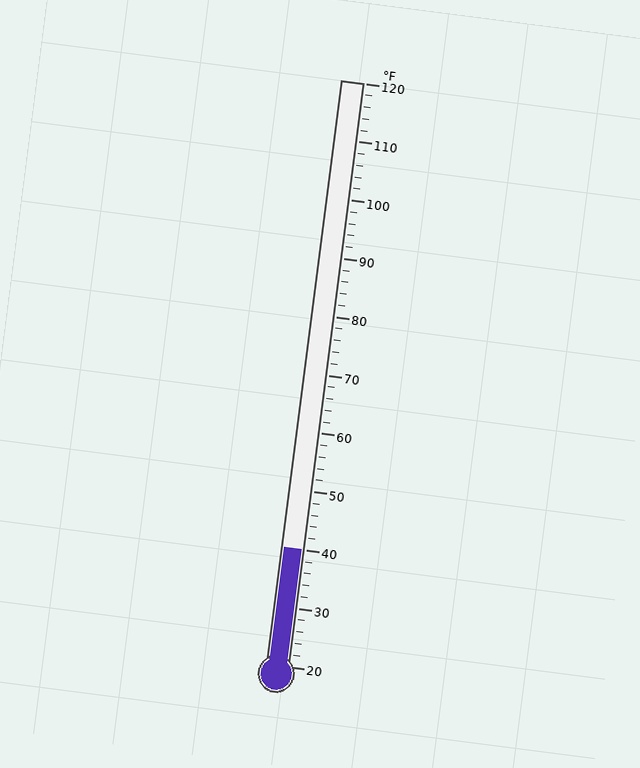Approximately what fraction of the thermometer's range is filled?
The thermometer is filled to approximately 20% of its range.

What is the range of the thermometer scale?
The thermometer scale ranges from 20°F to 120°F.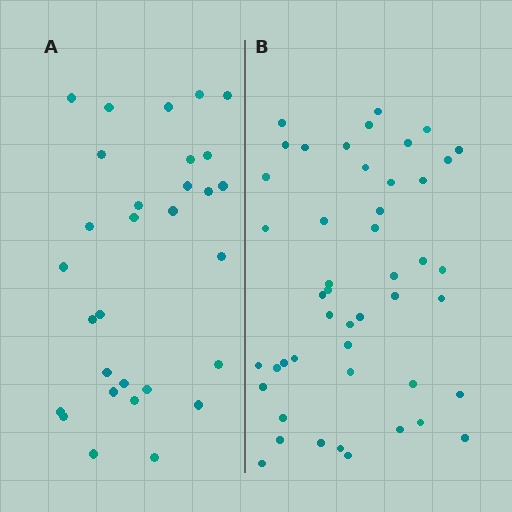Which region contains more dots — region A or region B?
Region B (the right region) has more dots.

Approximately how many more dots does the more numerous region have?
Region B has approximately 15 more dots than region A.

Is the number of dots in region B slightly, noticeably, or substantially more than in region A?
Region B has substantially more. The ratio is roughly 1.6 to 1.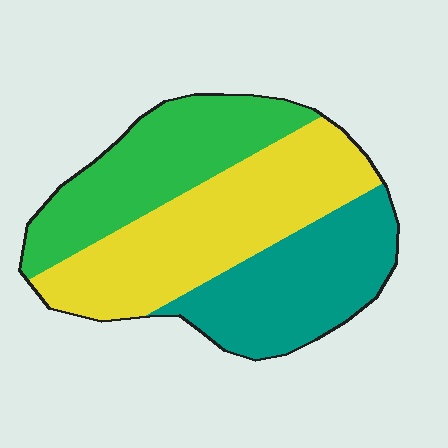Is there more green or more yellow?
Yellow.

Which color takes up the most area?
Yellow, at roughly 40%.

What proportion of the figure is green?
Green covers 30% of the figure.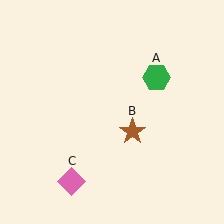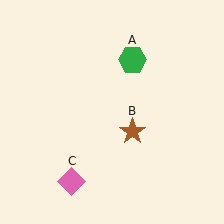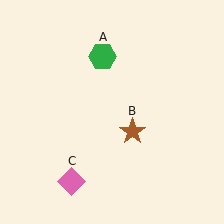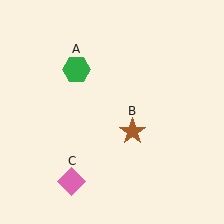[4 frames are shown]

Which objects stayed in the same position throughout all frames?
Brown star (object B) and pink diamond (object C) remained stationary.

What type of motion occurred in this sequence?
The green hexagon (object A) rotated counterclockwise around the center of the scene.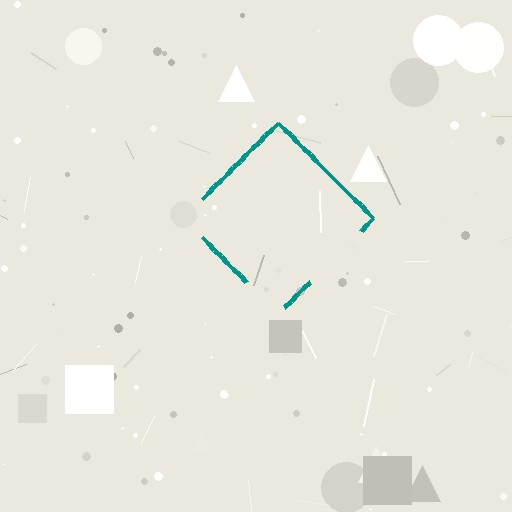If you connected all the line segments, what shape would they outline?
They would outline a diamond.